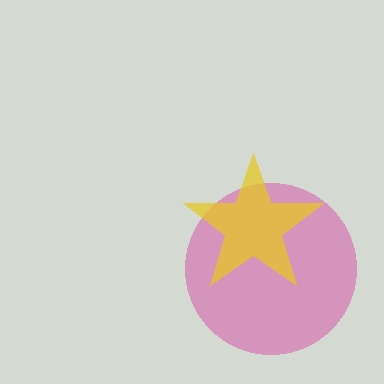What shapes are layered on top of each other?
The layered shapes are: a magenta circle, a yellow star.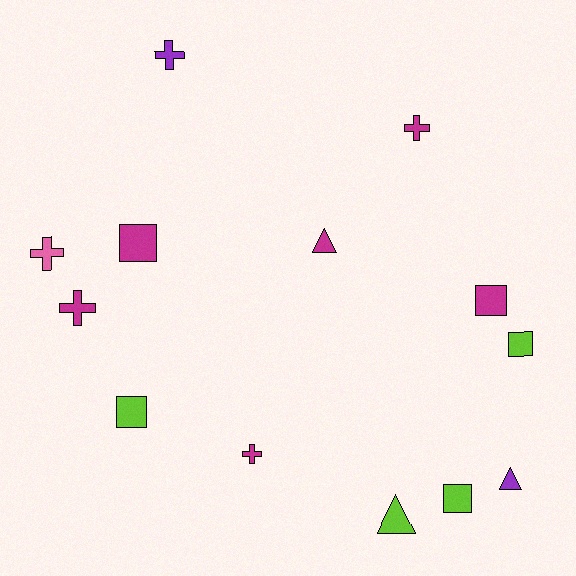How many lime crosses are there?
There are no lime crosses.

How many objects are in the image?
There are 13 objects.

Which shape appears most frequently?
Cross, with 5 objects.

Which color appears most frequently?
Magenta, with 6 objects.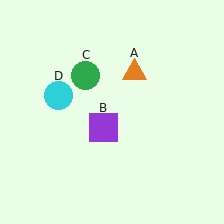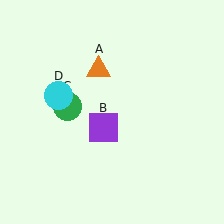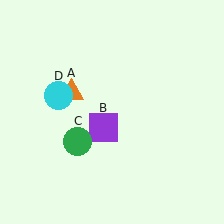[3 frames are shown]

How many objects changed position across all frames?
2 objects changed position: orange triangle (object A), green circle (object C).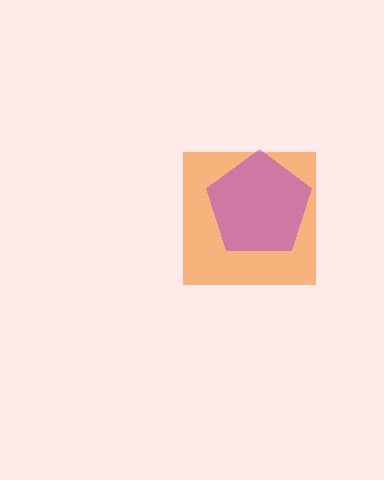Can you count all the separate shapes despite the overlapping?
Yes, there are 2 separate shapes.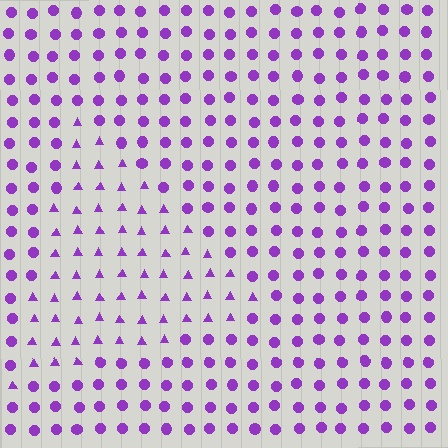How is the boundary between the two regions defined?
The boundary is defined by a change in element shape: triangles inside vs. circles outside. All elements share the same color and spacing.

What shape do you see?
I see a triangle.